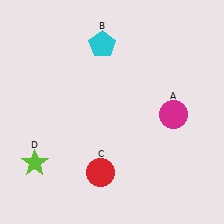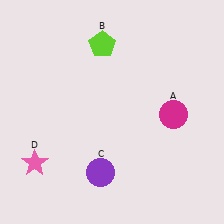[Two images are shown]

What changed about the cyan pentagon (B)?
In Image 1, B is cyan. In Image 2, it changed to lime.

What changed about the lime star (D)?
In Image 1, D is lime. In Image 2, it changed to pink.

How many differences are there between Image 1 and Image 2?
There are 3 differences between the two images.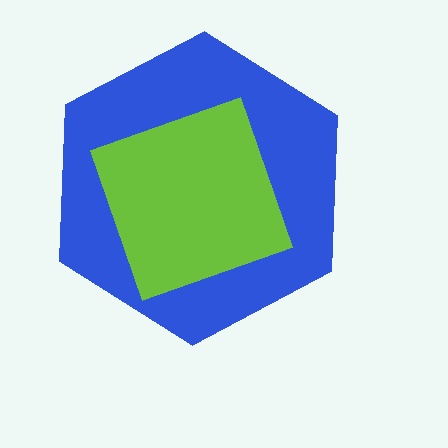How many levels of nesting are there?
2.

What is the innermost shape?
The lime diamond.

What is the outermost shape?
The blue hexagon.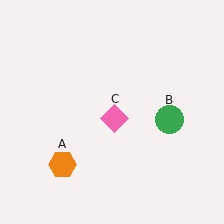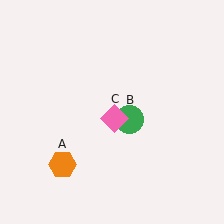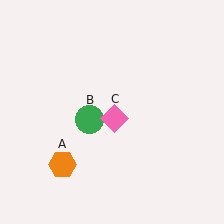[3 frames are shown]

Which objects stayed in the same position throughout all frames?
Orange hexagon (object A) and pink diamond (object C) remained stationary.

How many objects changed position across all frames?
1 object changed position: green circle (object B).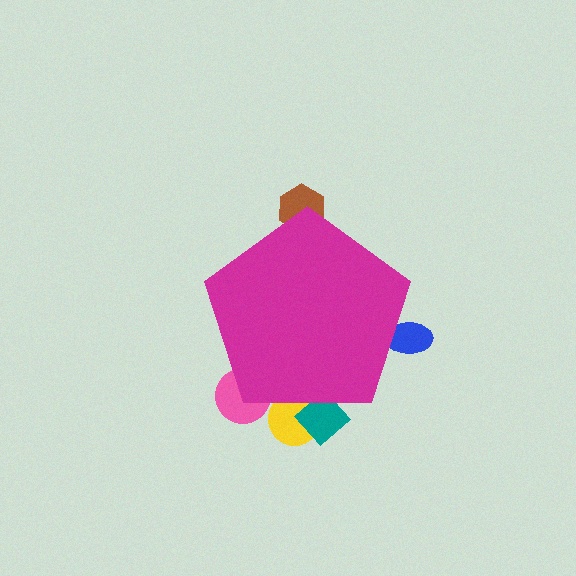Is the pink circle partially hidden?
Yes, the pink circle is partially hidden behind the magenta pentagon.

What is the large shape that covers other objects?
A magenta pentagon.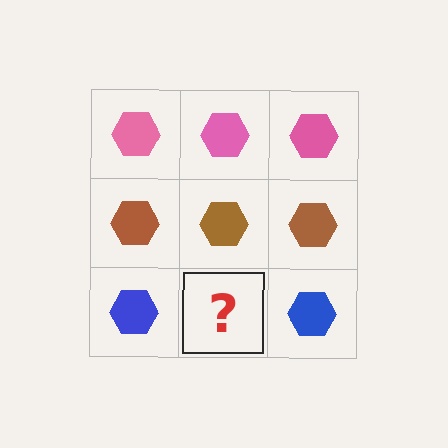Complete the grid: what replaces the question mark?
The question mark should be replaced with a blue hexagon.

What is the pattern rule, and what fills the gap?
The rule is that each row has a consistent color. The gap should be filled with a blue hexagon.